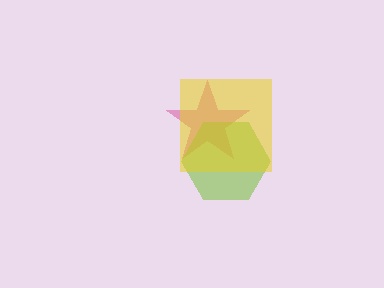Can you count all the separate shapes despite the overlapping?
Yes, there are 3 separate shapes.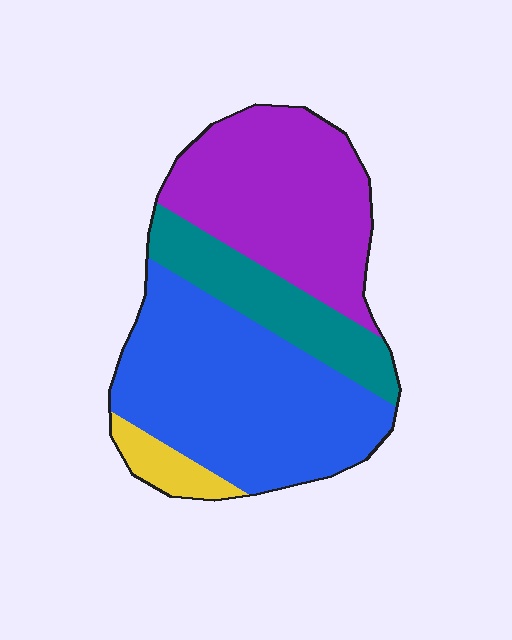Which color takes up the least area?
Yellow, at roughly 5%.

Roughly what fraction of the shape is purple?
Purple takes up between a third and a half of the shape.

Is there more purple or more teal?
Purple.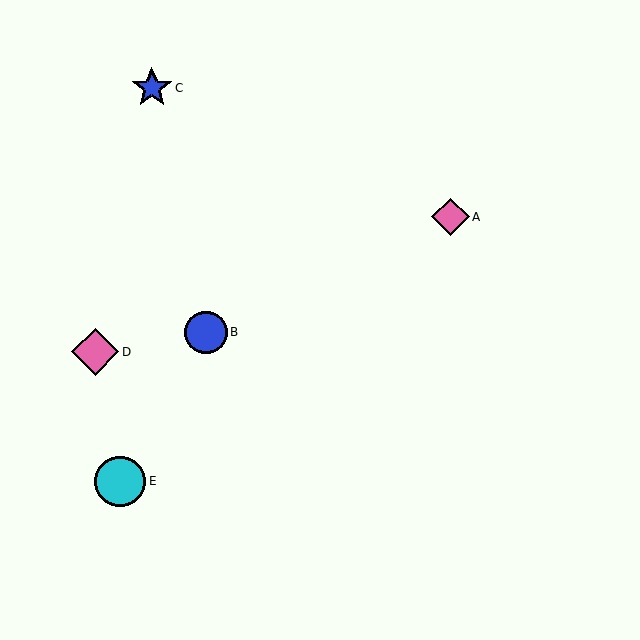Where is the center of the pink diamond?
The center of the pink diamond is at (95, 352).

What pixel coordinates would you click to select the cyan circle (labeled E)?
Click at (120, 481) to select the cyan circle E.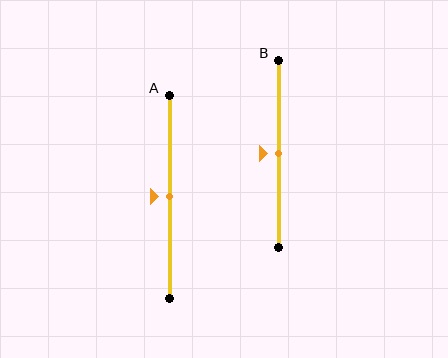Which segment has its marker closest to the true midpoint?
Segment A has its marker closest to the true midpoint.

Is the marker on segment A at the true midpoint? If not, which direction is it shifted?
Yes, the marker on segment A is at the true midpoint.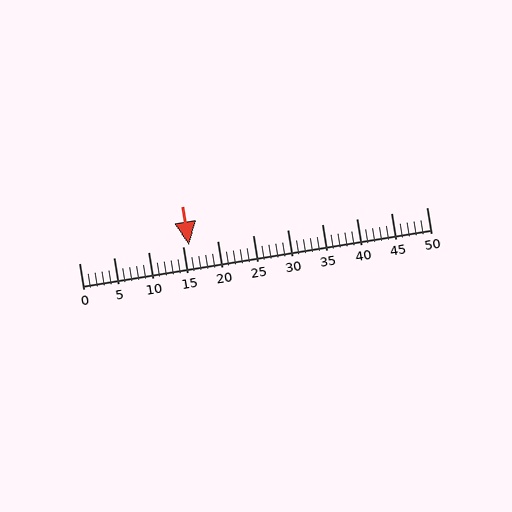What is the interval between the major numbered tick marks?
The major tick marks are spaced 5 units apart.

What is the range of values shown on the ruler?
The ruler shows values from 0 to 50.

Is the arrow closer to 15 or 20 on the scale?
The arrow is closer to 15.